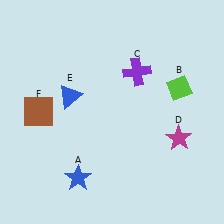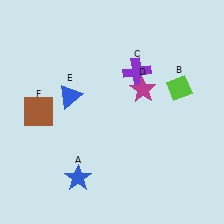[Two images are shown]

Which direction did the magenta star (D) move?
The magenta star (D) moved up.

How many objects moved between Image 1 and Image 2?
1 object moved between the two images.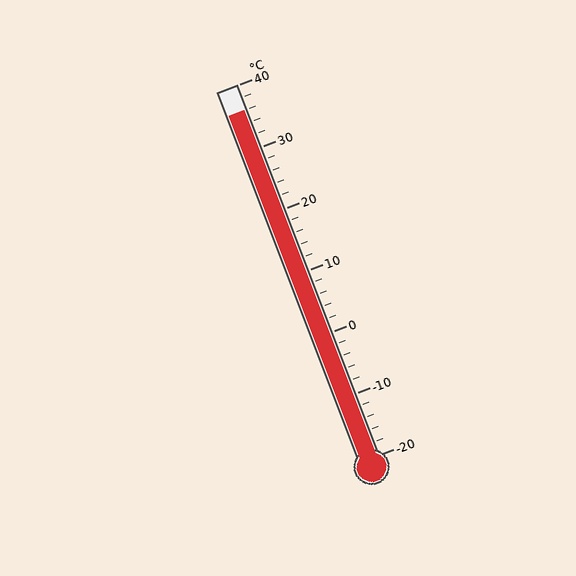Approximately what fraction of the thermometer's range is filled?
The thermometer is filled to approximately 95% of its range.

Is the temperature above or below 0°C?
The temperature is above 0°C.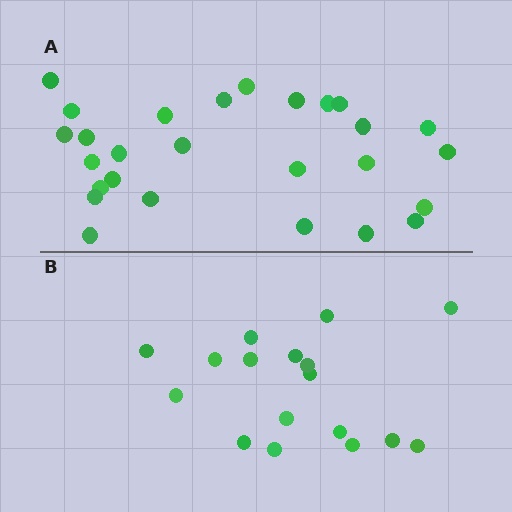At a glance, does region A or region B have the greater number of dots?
Region A (the top region) has more dots.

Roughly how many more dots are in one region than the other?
Region A has roughly 10 or so more dots than region B.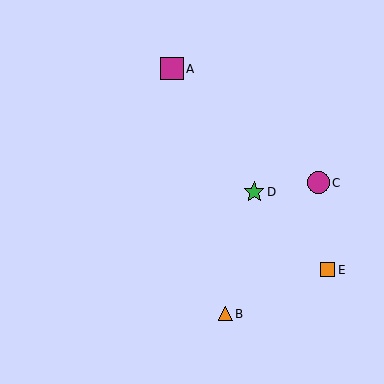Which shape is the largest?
The magenta square (labeled A) is the largest.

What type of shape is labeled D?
Shape D is a green star.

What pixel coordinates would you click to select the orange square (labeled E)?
Click at (328, 270) to select the orange square E.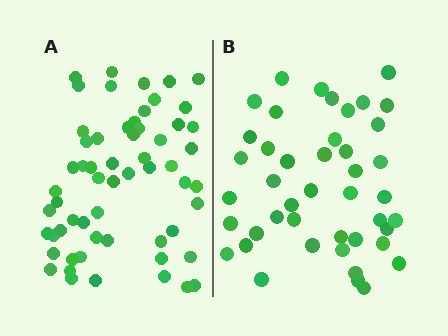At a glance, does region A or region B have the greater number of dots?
Region A (the left region) has more dots.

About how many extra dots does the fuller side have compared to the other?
Region A has approximately 15 more dots than region B.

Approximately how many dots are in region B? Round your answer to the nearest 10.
About 40 dots. (The exact count is 44, which rounds to 40.)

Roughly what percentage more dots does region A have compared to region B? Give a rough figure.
About 35% more.